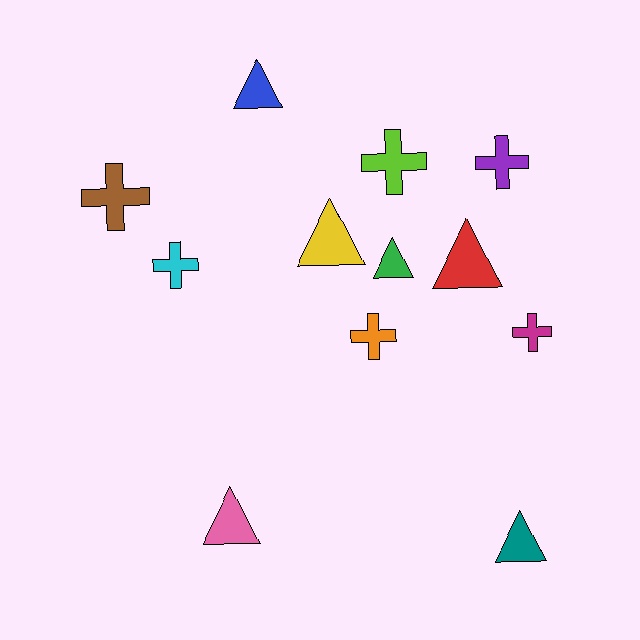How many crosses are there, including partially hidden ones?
There are 6 crosses.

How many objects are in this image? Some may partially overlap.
There are 12 objects.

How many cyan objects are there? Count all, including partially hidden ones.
There is 1 cyan object.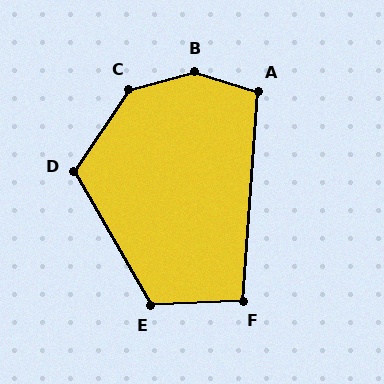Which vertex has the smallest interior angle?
F, at approximately 97 degrees.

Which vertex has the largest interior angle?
B, at approximately 147 degrees.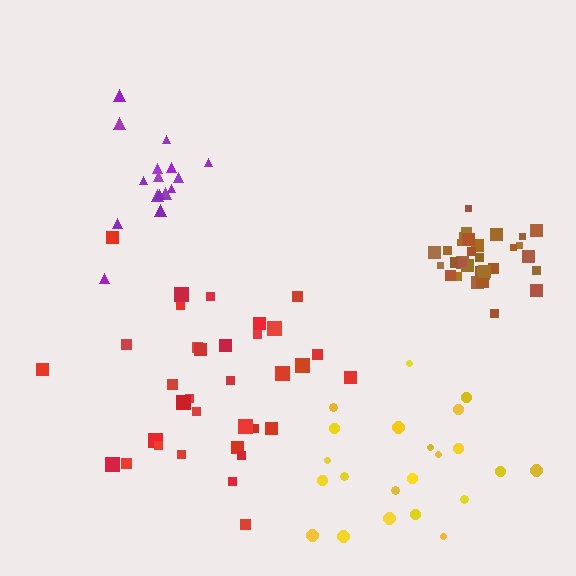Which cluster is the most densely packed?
Brown.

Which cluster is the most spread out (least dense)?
Yellow.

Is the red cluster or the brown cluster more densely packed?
Brown.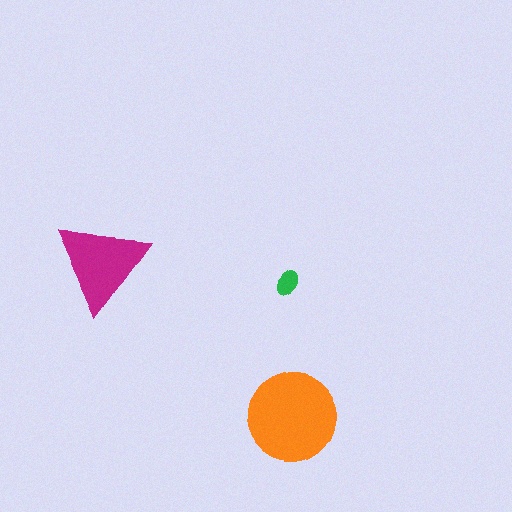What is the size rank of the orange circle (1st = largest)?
1st.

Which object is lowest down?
The orange circle is bottommost.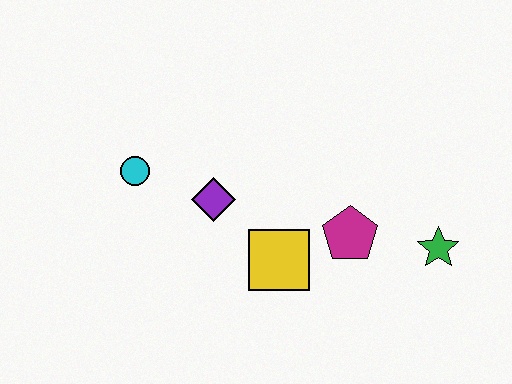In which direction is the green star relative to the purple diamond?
The green star is to the right of the purple diamond.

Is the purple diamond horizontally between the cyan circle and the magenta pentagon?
Yes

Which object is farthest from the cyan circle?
The green star is farthest from the cyan circle.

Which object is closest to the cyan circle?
The purple diamond is closest to the cyan circle.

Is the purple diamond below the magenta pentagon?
No